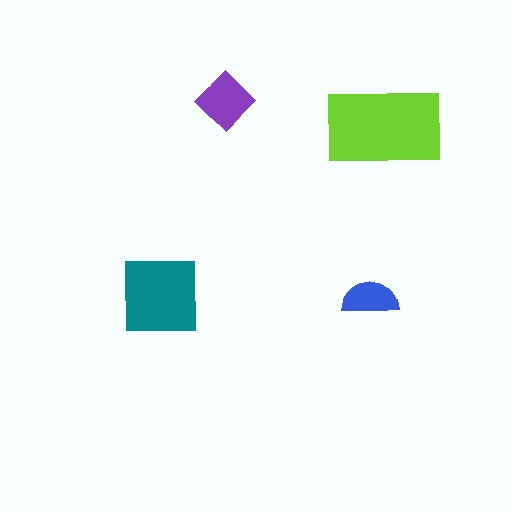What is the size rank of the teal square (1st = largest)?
2nd.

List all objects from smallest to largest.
The blue semicircle, the purple diamond, the teal square, the lime rectangle.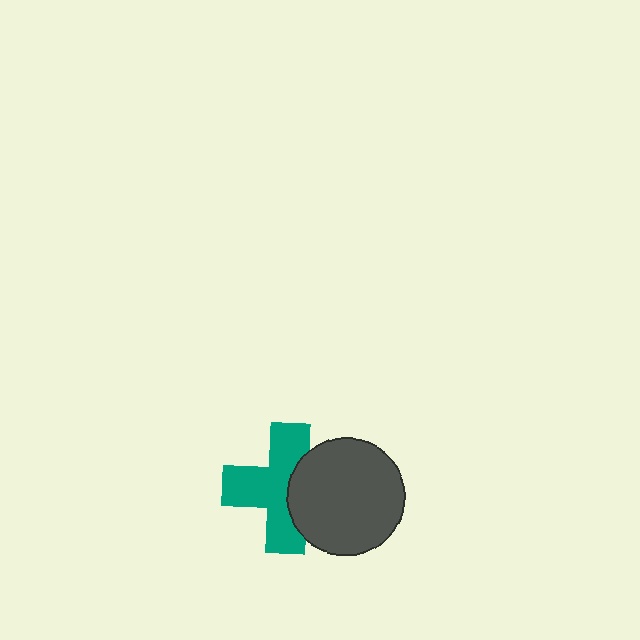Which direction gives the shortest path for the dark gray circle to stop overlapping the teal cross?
Moving right gives the shortest separation.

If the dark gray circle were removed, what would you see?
You would see the complete teal cross.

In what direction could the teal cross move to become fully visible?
The teal cross could move left. That would shift it out from behind the dark gray circle entirely.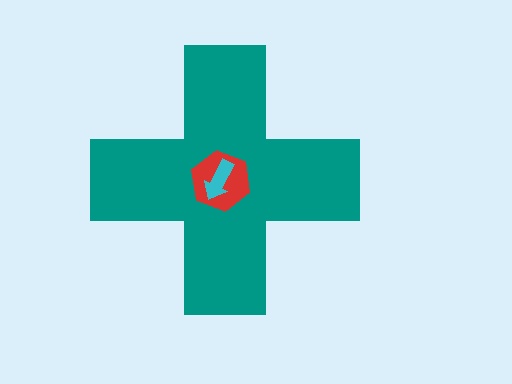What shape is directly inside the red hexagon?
The cyan arrow.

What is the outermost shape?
The teal cross.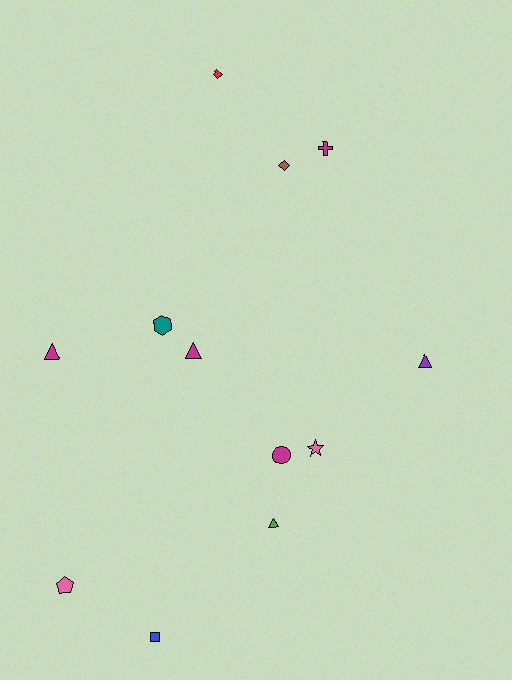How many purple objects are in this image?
There is 1 purple object.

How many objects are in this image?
There are 12 objects.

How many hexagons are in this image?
There is 1 hexagon.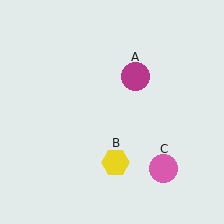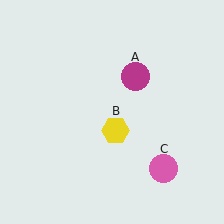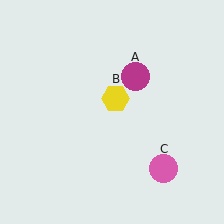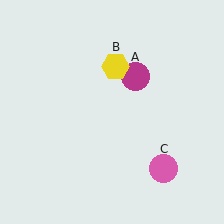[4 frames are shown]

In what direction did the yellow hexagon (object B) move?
The yellow hexagon (object B) moved up.